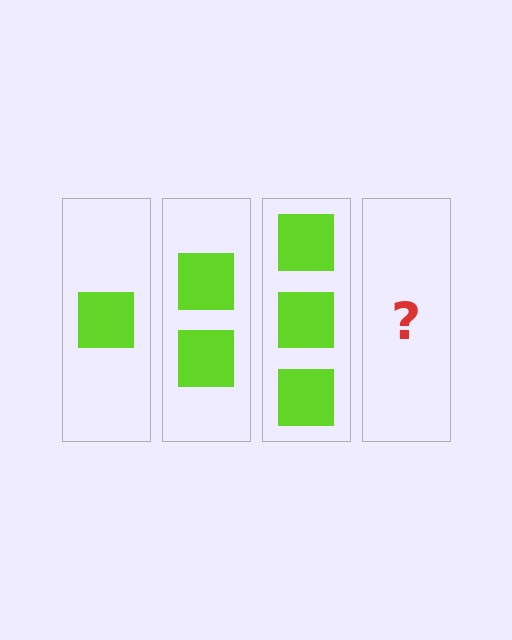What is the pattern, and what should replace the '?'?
The pattern is that each step adds one more square. The '?' should be 4 squares.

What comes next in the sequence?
The next element should be 4 squares.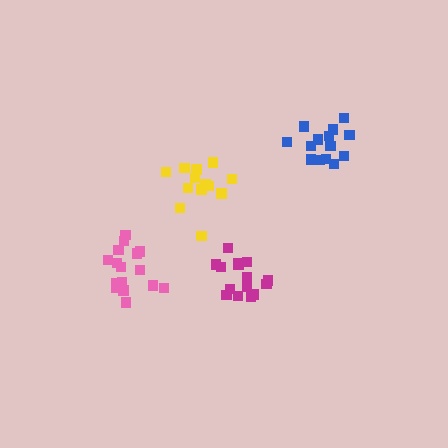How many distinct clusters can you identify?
There are 4 distinct clusters.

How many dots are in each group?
Group 1: 16 dots, Group 2: 13 dots, Group 3: 16 dots, Group 4: 14 dots (59 total).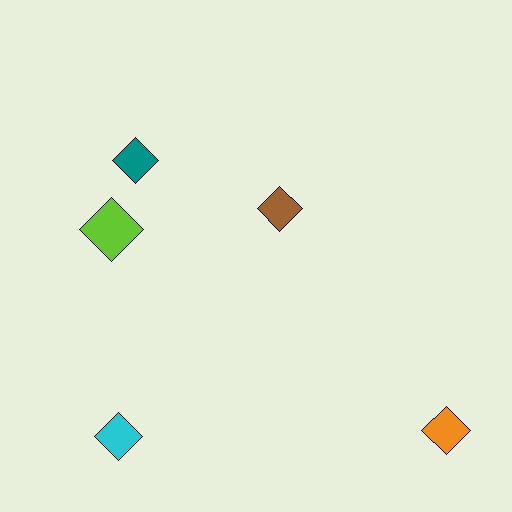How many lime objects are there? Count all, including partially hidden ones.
There is 1 lime object.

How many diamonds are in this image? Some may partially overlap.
There are 5 diamonds.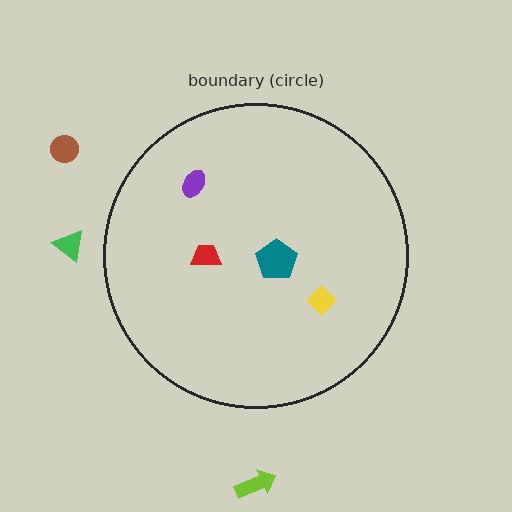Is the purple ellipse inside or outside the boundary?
Inside.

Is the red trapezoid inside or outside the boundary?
Inside.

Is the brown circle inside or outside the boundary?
Outside.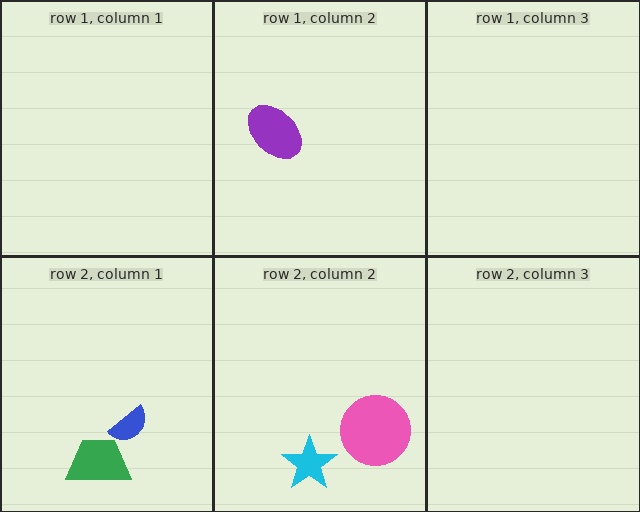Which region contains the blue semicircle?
The row 2, column 1 region.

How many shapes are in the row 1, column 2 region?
1.